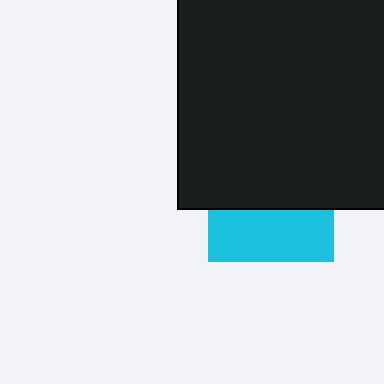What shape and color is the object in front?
The object in front is a black rectangle.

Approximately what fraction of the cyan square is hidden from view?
Roughly 59% of the cyan square is hidden behind the black rectangle.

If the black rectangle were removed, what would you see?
You would see the complete cyan square.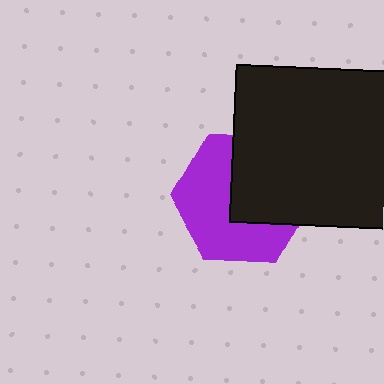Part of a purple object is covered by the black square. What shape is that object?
It is a hexagon.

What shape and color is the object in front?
The object in front is a black square.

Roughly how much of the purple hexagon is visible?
About half of it is visible (roughly 55%).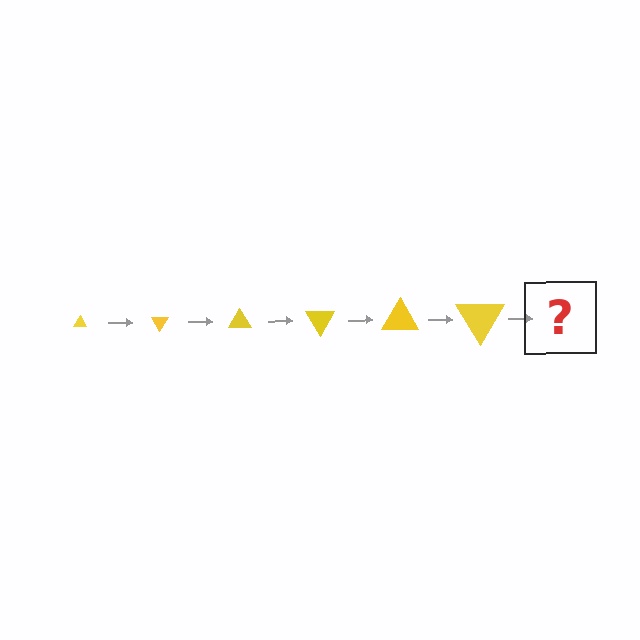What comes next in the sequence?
The next element should be a triangle, larger than the previous one and rotated 360 degrees from the start.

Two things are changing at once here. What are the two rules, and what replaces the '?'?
The two rules are that the triangle grows larger each step and it rotates 60 degrees each step. The '?' should be a triangle, larger than the previous one and rotated 360 degrees from the start.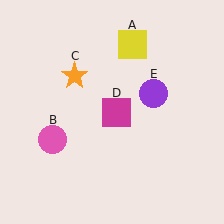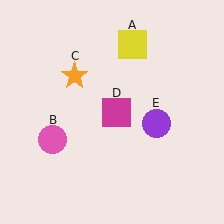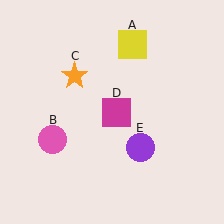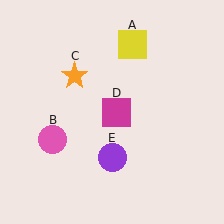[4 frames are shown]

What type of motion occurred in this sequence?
The purple circle (object E) rotated clockwise around the center of the scene.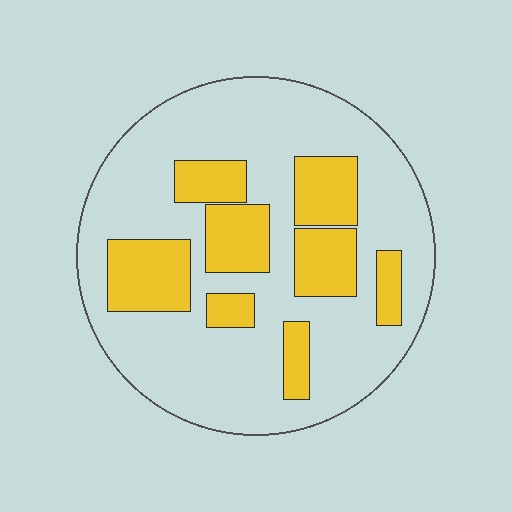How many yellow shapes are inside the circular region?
8.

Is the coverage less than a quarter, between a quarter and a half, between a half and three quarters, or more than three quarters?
Between a quarter and a half.